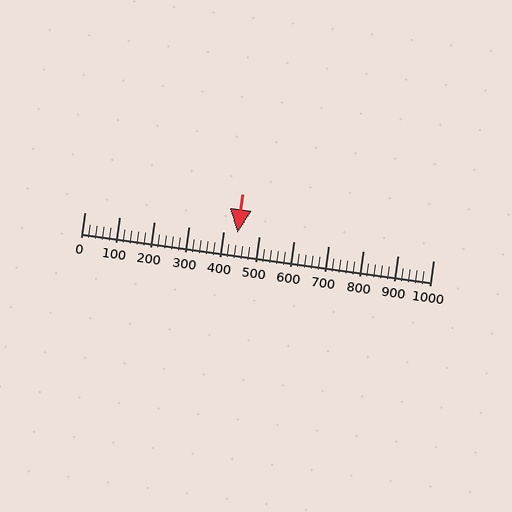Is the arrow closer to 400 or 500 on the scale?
The arrow is closer to 400.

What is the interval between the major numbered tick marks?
The major tick marks are spaced 100 units apart.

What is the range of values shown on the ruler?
The ruler shows values from 0 to 1000.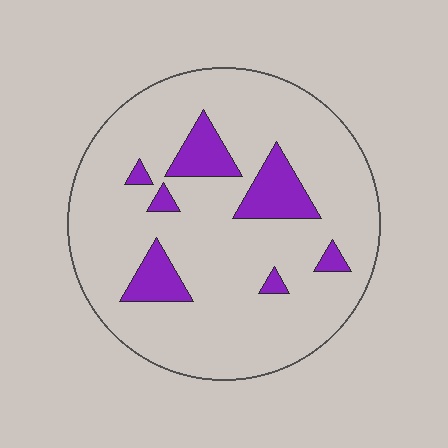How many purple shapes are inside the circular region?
7.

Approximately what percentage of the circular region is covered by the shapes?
Approximately 15%.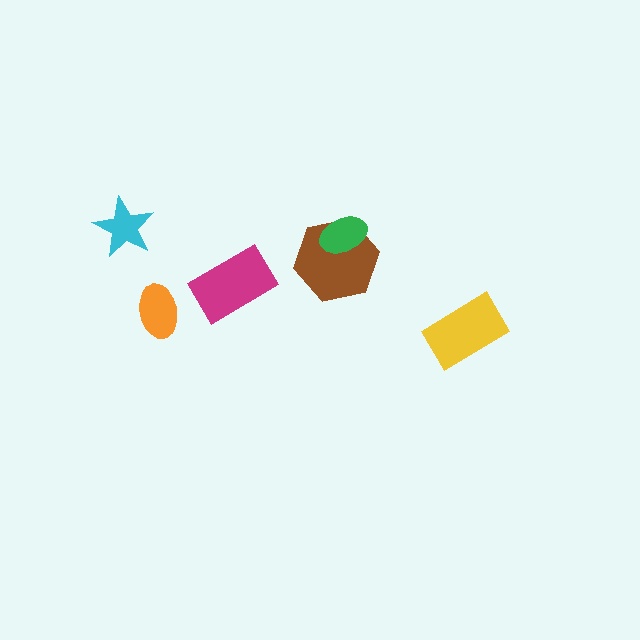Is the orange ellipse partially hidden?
No, no other shape covers it.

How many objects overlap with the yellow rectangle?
0 objects overlap with the yellow rectangle.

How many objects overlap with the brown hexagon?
1 object overlaps with the brown hexagon.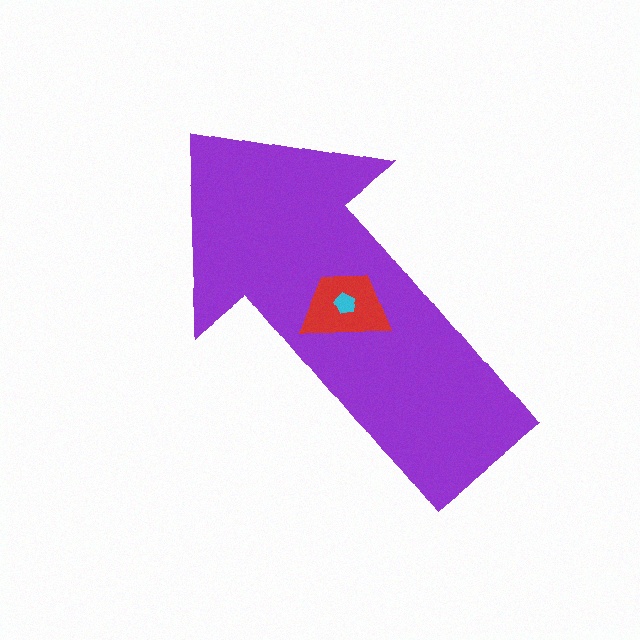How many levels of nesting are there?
3.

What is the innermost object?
The cyan pentagon.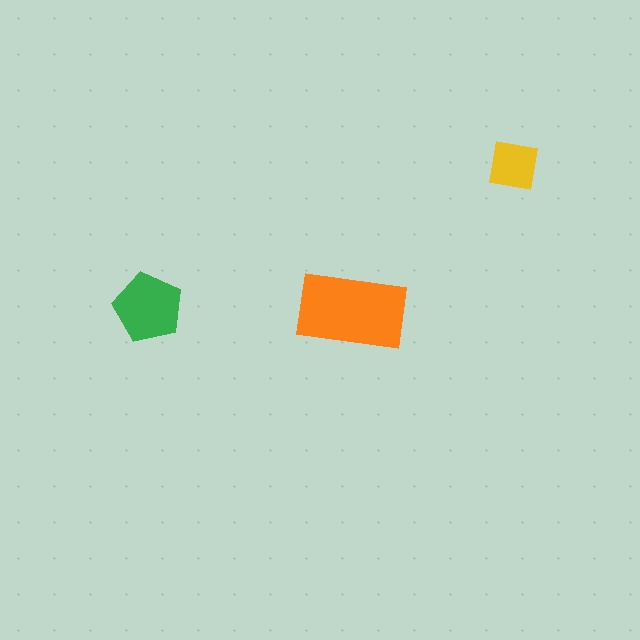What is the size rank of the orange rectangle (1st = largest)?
1st.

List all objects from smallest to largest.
The yellow square, the green pentagon, the orange rectangle.